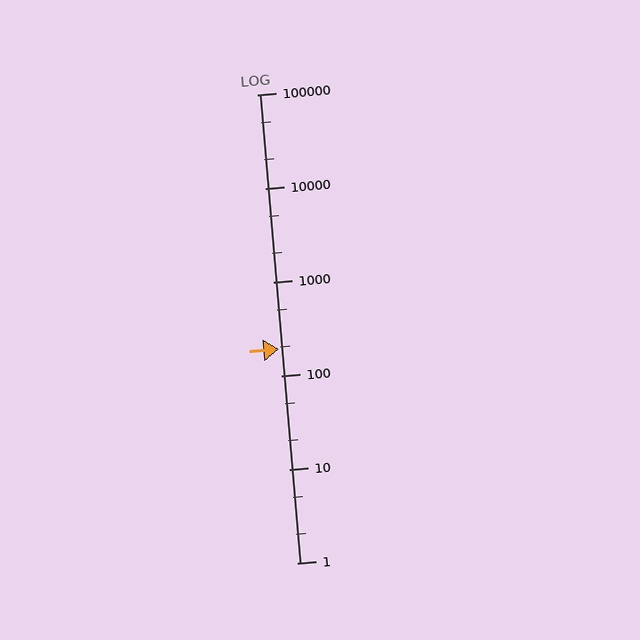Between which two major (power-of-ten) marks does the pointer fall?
The pointer is between 100 and 1000.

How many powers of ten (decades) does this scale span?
The scale spans 5 decades, from 1 to 100000.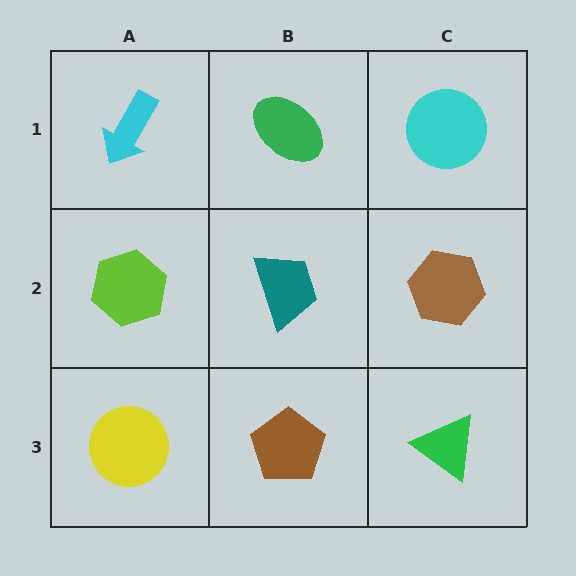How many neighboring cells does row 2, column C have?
3.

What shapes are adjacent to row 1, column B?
A teal trapezoid (row 2, column B), a cyan arrow (row 1, column A), a cyan circle (row 1, column C).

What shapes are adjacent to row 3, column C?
A brown hexagon (row 2, column C), a brown pentagon (row 3, column B).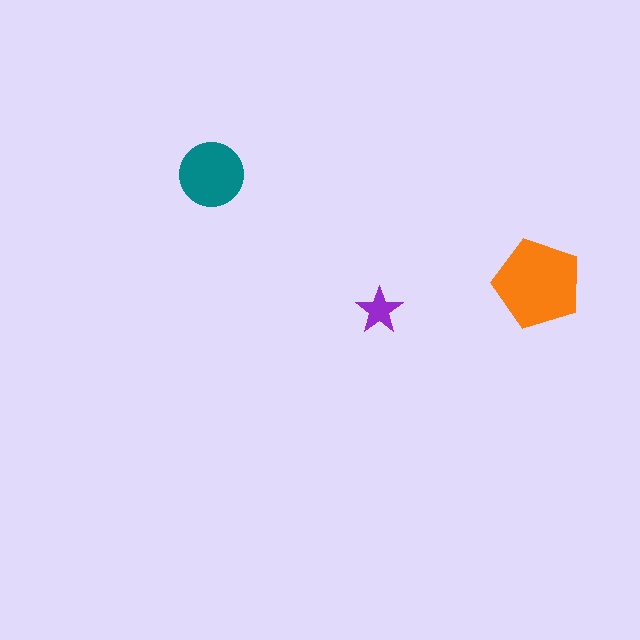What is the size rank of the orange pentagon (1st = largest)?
1st.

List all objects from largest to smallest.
The orange pentagon, the teal circle, the purple star.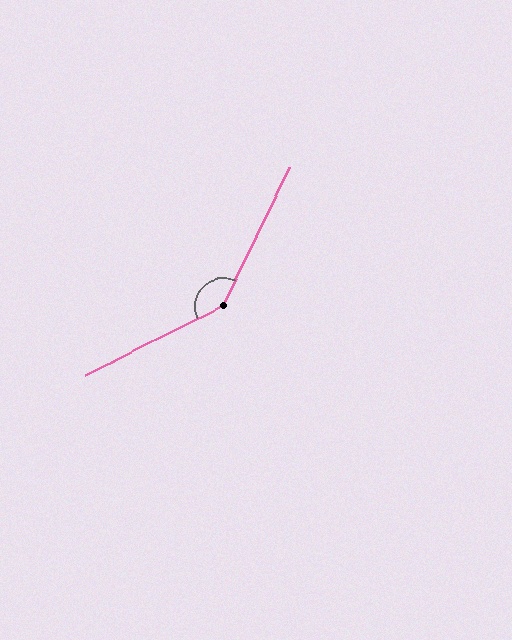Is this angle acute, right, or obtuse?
It is obtuse.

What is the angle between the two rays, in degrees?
Approximately 142 degrees.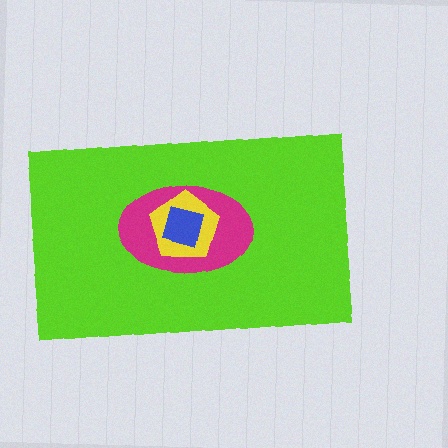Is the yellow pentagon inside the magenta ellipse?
Yes.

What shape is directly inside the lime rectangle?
The magenta ellipse.